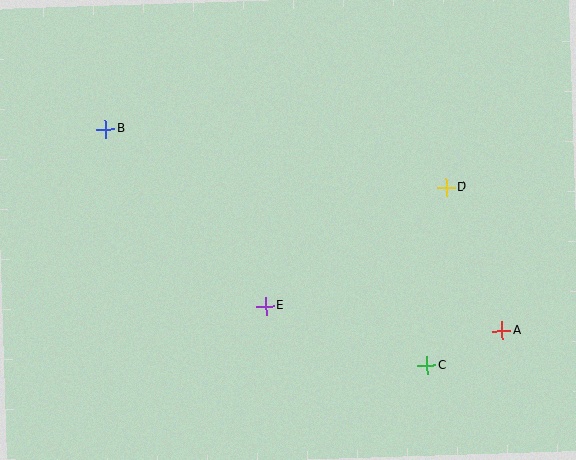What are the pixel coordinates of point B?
Point B is at (105, 129).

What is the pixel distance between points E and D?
The distance between E and D is 216 pixels.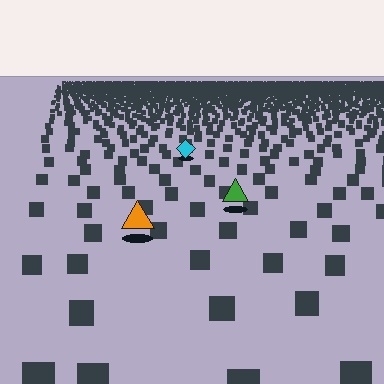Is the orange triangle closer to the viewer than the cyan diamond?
Yes. The orange triangle is closer — you can tell from the texture gradient: the ground texture is coarser near it.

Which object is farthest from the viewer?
The cyan diamond is farthest from the viewer. It appears smaller and the ground texture around it is denser.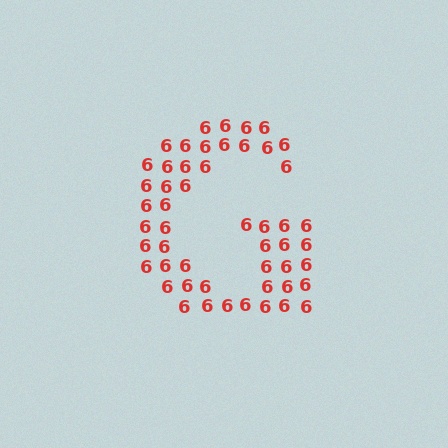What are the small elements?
The small elements are digit 6's.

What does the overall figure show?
The overall figure shows the letter G.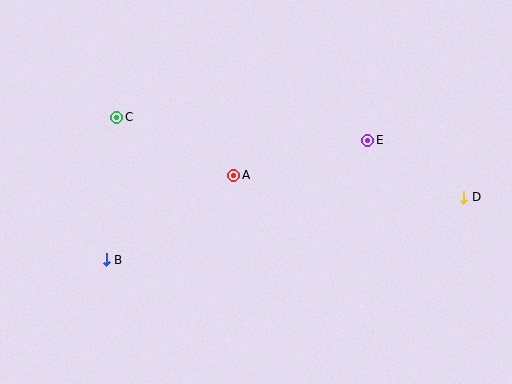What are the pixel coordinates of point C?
Point C is at (117, 117).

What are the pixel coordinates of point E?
Point E is at (368, 140).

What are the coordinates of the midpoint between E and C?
The midpoint between E and C is at (242, 129).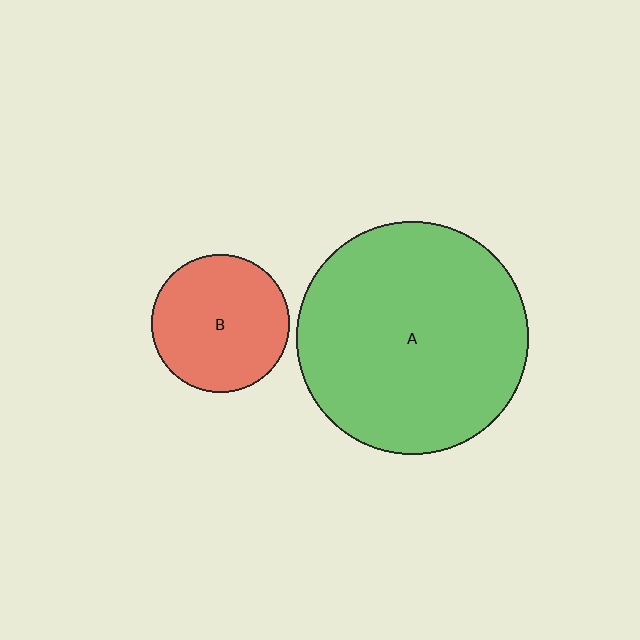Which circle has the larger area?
Circle A (green).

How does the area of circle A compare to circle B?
Approximately 2.8 times.